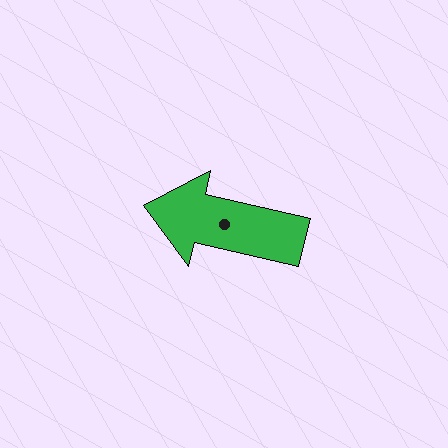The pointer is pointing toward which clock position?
Roughly 9 o'clock.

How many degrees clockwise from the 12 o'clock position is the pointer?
Approximately 283 degrees.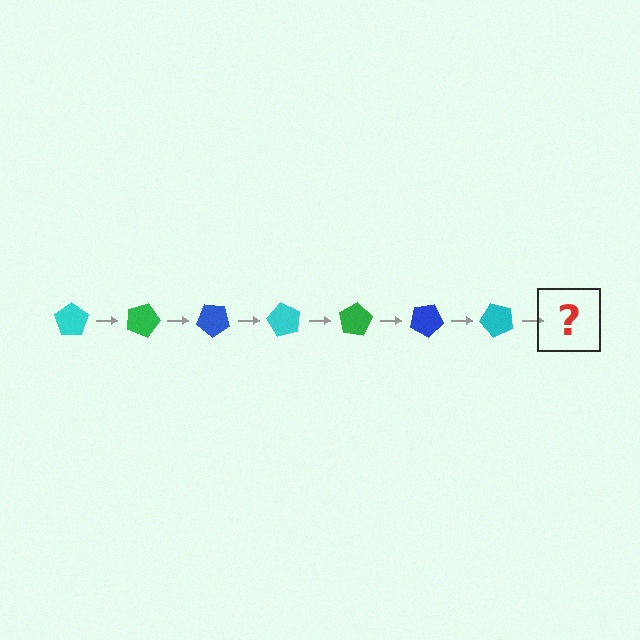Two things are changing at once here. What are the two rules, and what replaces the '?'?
The two rules are that it rotates 20 degrees each step and the color cycles through cyan, green, and blue. The '?' should be a green pentagon, rotated 140 degrees from the start.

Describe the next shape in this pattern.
It should be a green pentagon, rotated 140 degrees from the start.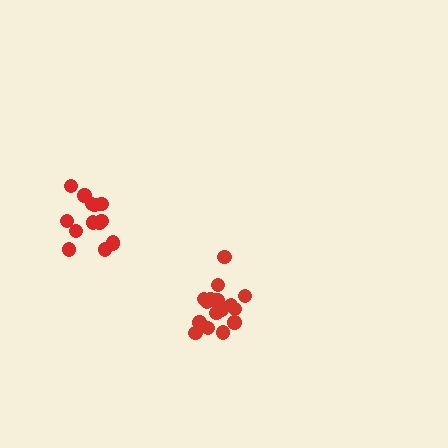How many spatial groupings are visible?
There are 2 spatial groupings.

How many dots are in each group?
Group 1: 17 dots, Group 2: 14 dots (31 total).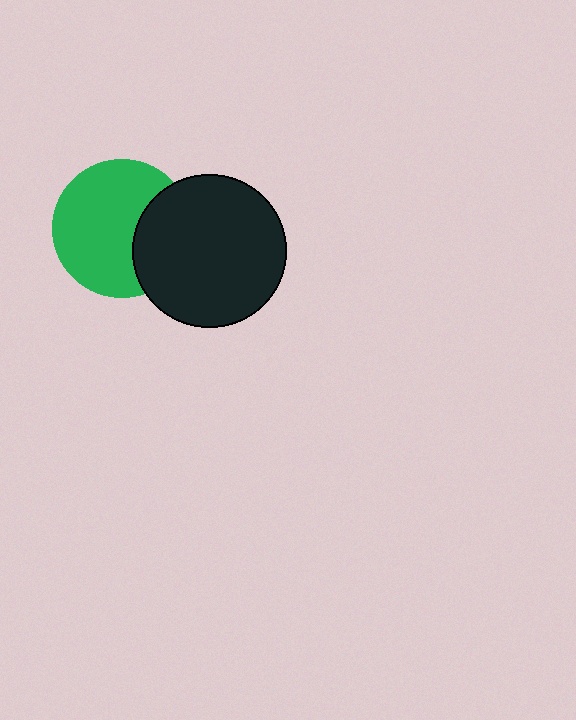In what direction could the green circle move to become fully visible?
The green circle could move left. That would shift it out from behind the black circle entirely.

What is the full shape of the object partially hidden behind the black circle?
The partially hidden object is a green circle.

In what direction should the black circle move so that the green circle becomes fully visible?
The black circle should move right. That is the shortest direction to clear the overlap and leave the green circle fully visible.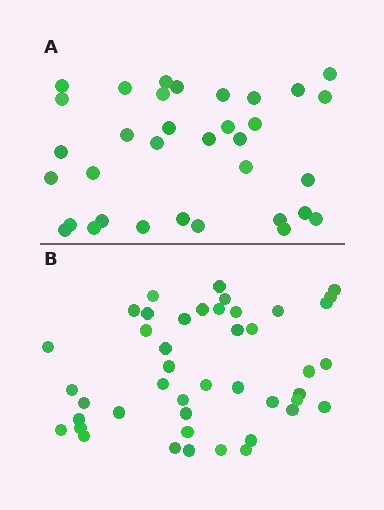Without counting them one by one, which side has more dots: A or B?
Region B (the bottom region) has more dots.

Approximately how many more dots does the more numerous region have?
Region B has roughly 10 or so more dots than region A.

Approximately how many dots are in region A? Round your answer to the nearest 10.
About 30 dots. (The exact count is 34, which rounds to 30.)